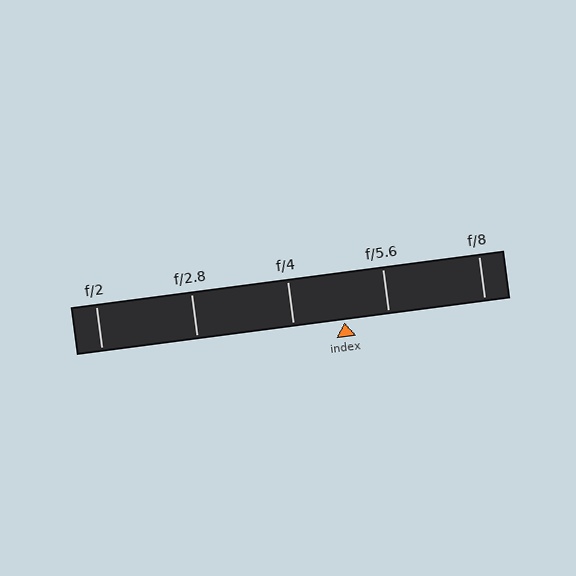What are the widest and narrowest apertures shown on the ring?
The widest aperture shown is f/2 and the narrowest is f/8.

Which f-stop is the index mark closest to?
The index mark is closest to f/5.6.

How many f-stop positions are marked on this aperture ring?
There are 5 f-stop positions marked.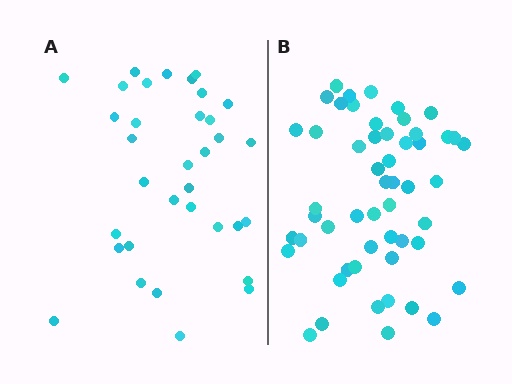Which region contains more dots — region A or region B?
Region B (the right region) has more dots.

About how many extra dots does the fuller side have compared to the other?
Region B has approximately 20 more dots than region A.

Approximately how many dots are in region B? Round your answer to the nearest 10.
About 50 dots. (The exact count is 53, which rounds to 50.)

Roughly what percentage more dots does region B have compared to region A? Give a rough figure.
About 55% more.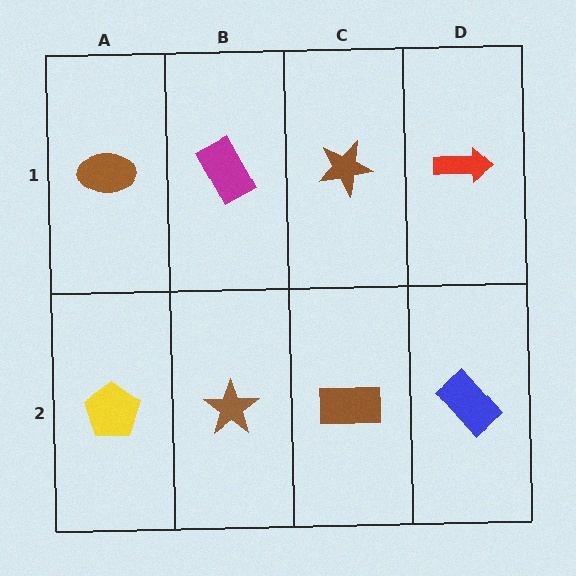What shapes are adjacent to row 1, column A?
A yellow pentagon (row 2, column A), a magenta rectangle (row 1, column B).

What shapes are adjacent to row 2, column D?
A red arrow (row 1, column D), a brown rectangle (row 2, column C).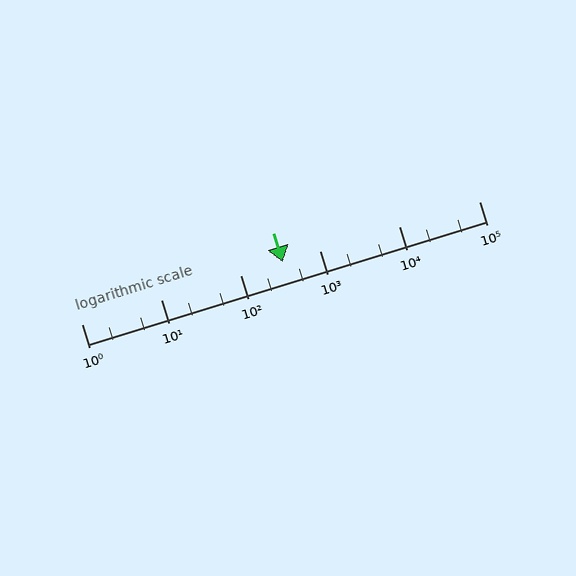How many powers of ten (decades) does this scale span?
The scale spans 5 decades, from 1 to 100000.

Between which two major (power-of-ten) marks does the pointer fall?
The pointer is between 100 and 1000.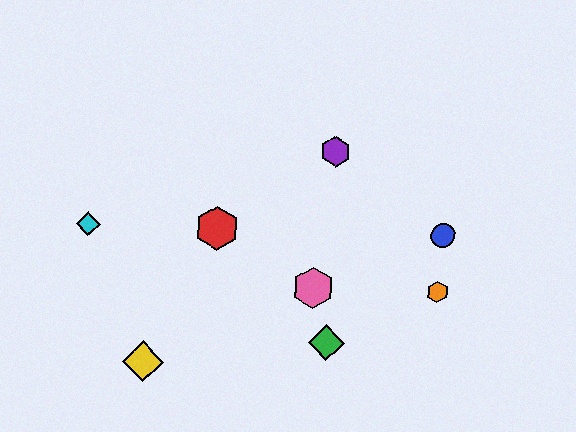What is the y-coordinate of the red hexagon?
The red hexagon is at y≈228.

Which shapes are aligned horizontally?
The red hexagon, the blue circle, the cyan diamond are aligned horizontally.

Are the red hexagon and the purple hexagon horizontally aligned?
No, the red hexagon is at y≈228 and the purple hexagon is at y≈151.